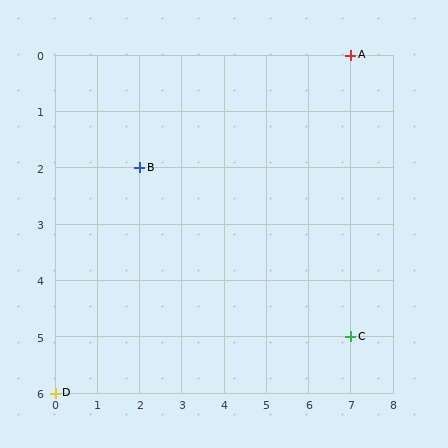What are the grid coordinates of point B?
Point B is at grid coordinates (2, 2).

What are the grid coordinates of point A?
Point A is at grid coordinates (7, 0).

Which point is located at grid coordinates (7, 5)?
Point C is at (7, 5).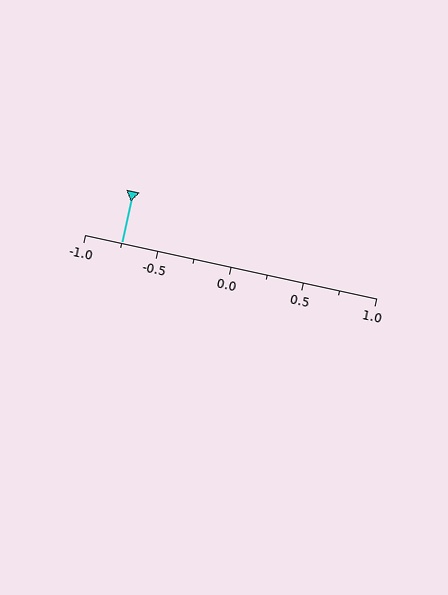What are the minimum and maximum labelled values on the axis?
The axis runs from -1.0 to 1.0.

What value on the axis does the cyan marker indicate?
The marker indicates approximately -0.75.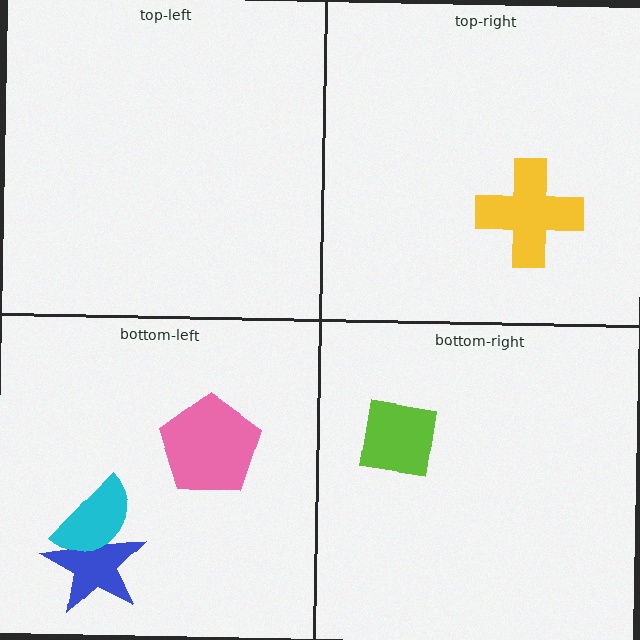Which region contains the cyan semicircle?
The bottom-left region.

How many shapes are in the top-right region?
1.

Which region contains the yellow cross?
The top-right region.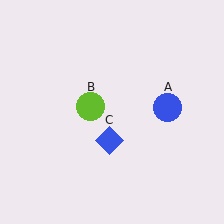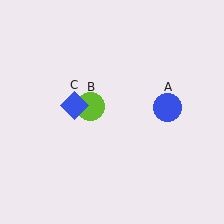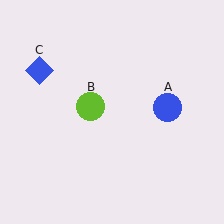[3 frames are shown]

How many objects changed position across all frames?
1 object changed position: blue diamond (object C).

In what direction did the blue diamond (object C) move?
The blue diamond (object C) moved up and to the left.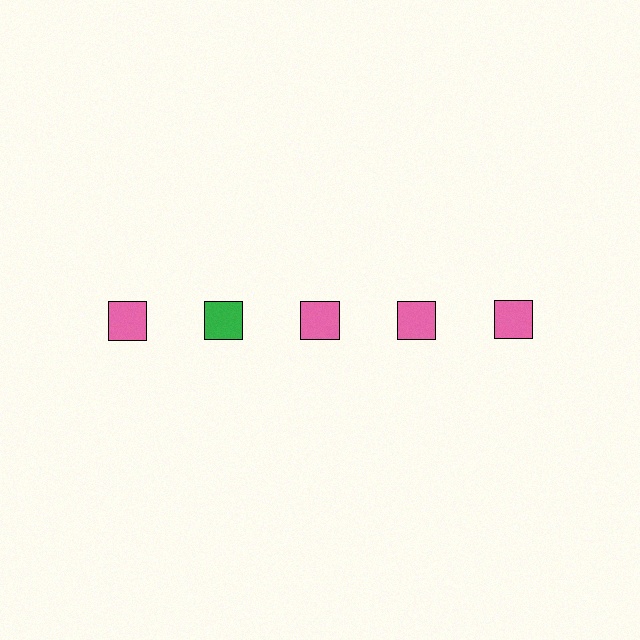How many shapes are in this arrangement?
There are 5 shapes arranged in a grid pattern.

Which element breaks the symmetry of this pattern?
The green square in the top row, second from left column breaks the symmetry. All other shapes are pink squares.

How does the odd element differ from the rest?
It has a different color: green instead of pink.